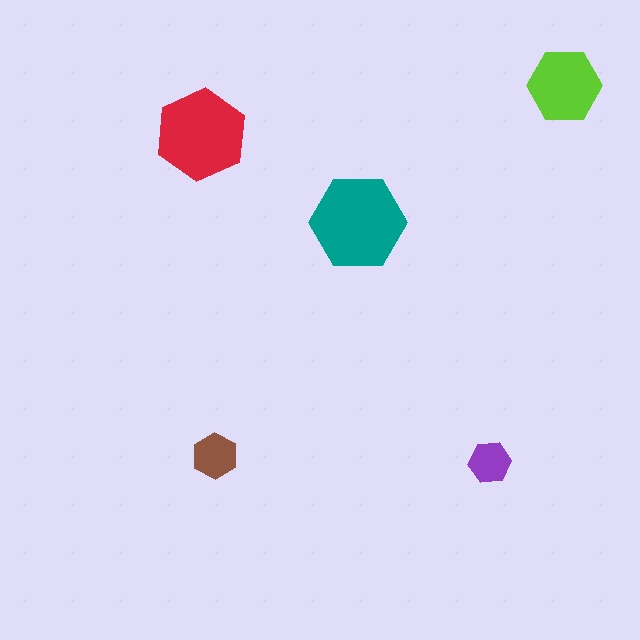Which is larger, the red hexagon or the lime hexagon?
The red one.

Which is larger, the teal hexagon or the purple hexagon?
The teal one.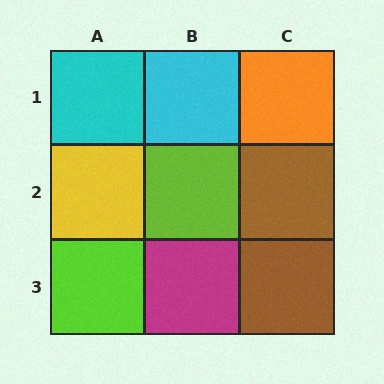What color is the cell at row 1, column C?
Orange.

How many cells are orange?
1 cell is orange.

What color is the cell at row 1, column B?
Cyan.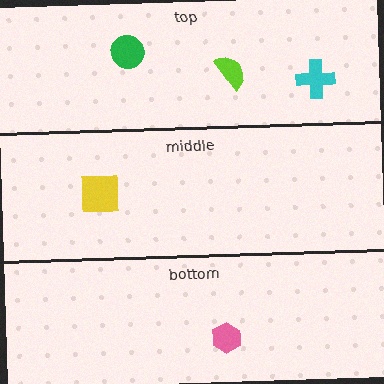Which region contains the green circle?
The top region.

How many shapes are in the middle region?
1.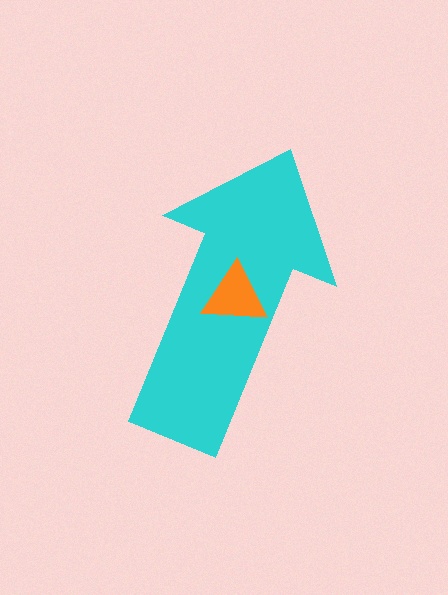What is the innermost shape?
The orange triangle.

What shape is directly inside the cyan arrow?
The orange triangle.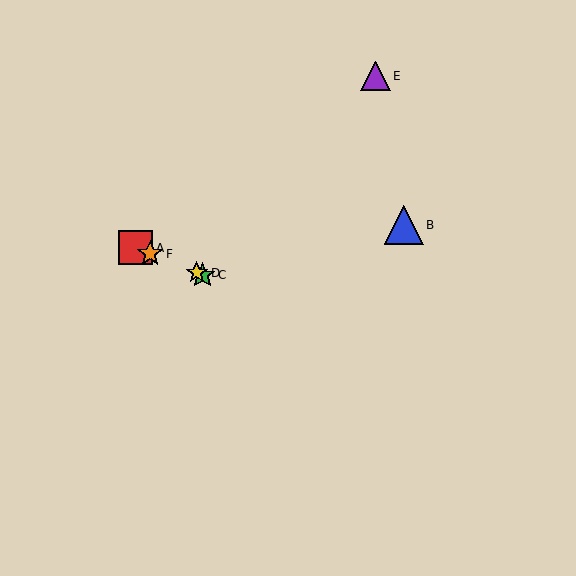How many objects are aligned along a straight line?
4 objects (A, C, D, F) are aligned along a straight line.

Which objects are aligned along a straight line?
Objects A, C, D, F are aligned along a straight line.